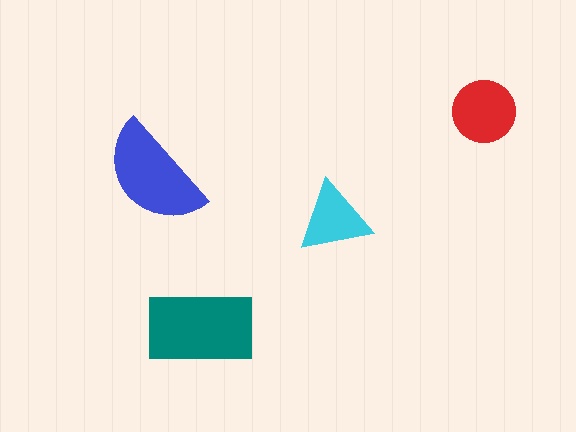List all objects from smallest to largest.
The cyan triangle, the red circle, the blue semicircle, the teal rectangle.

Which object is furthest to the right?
The red circle is rightmost.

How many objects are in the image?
There are 4 objects in the image.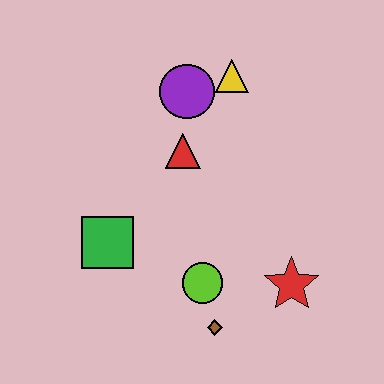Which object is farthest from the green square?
The yellow triangle is farthest from the green square.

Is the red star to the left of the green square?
No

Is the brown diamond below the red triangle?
Yes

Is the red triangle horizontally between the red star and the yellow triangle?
No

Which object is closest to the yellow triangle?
The purple circle is closest to the yellow triangle.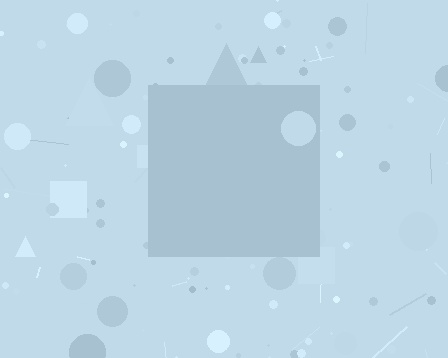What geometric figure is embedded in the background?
A square is embedded in the background.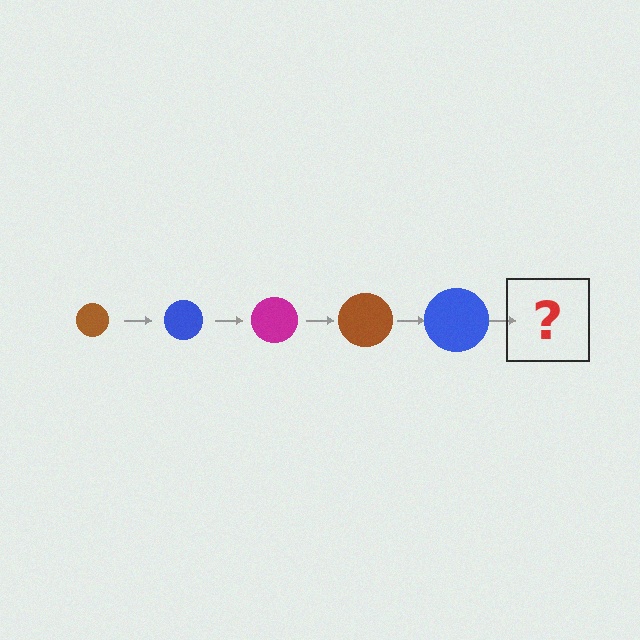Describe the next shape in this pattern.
It should be a magenta circle, larger than the previous one.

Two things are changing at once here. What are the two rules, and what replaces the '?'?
The two rules are that the circle grows larger each step and the color cycles through brown, blue, and magenta. The '?' should be a magenta circle, larger than the previous one.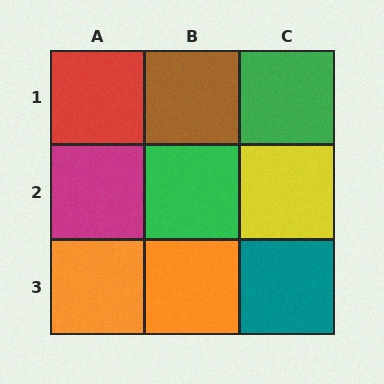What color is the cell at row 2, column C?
Yellow.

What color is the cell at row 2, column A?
Magenta.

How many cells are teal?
1 cell is teal.